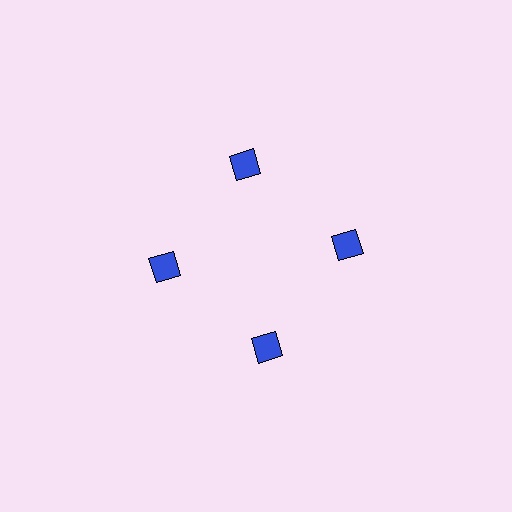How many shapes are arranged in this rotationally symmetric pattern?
There are 4 shapes, arranged in 4 groups of 1.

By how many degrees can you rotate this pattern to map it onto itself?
The pattern maps onto itself every 90 degrees of rotation.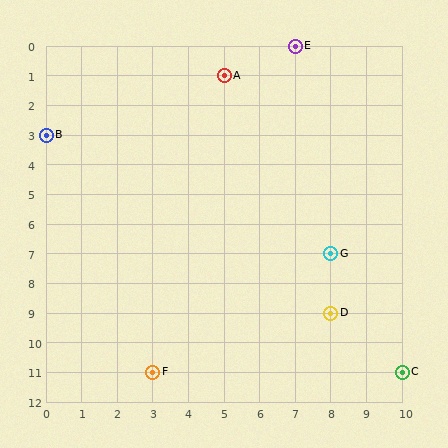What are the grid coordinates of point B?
Point B is at grid coordinates (0, 3).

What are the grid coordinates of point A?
Point A is at grid coordinates (5, 1).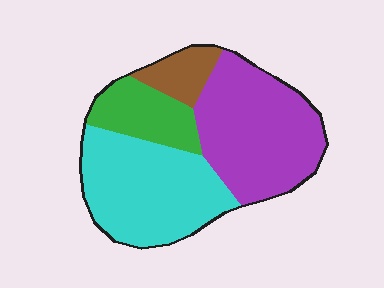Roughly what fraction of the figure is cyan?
Cyan takes up about three eighths (3/8) of the figure.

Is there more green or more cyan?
Cyan.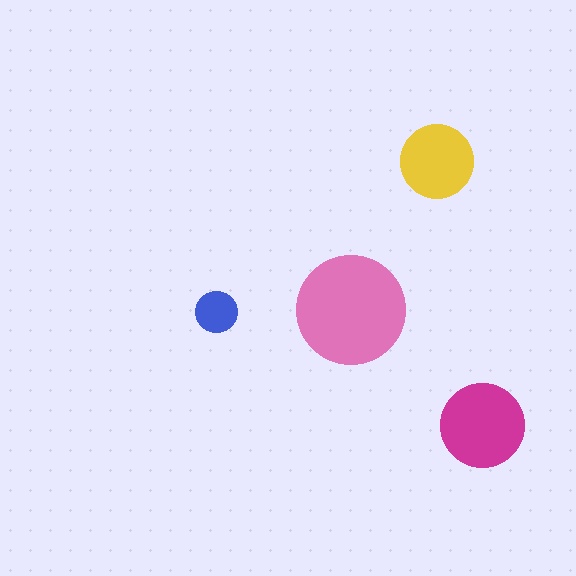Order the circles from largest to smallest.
the pink one, the magenta one, the yellow one, the blue one.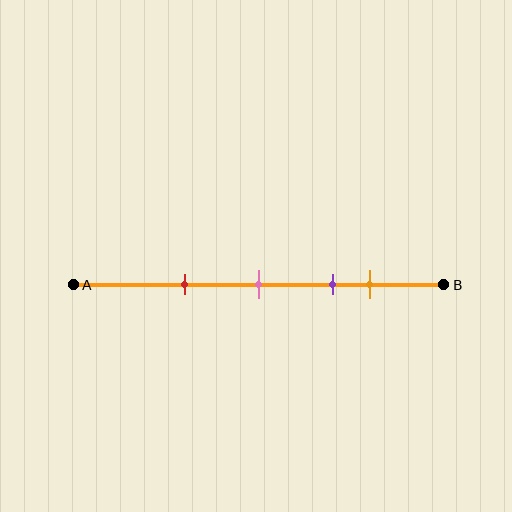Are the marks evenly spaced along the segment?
No, the marks are not evenly spaced.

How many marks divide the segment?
There are 4 marks dividing the segment.